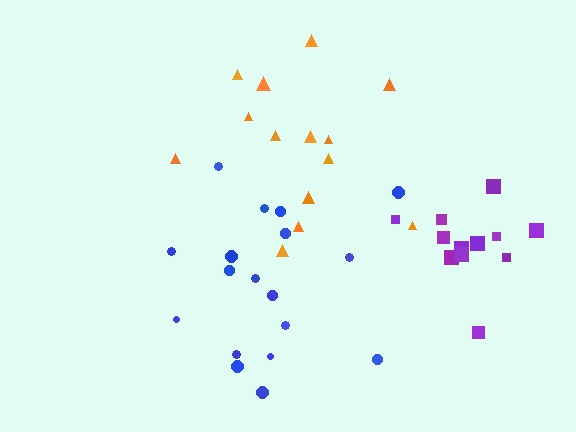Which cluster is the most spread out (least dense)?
Blue.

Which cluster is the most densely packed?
Purple.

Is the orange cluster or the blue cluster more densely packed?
Orange.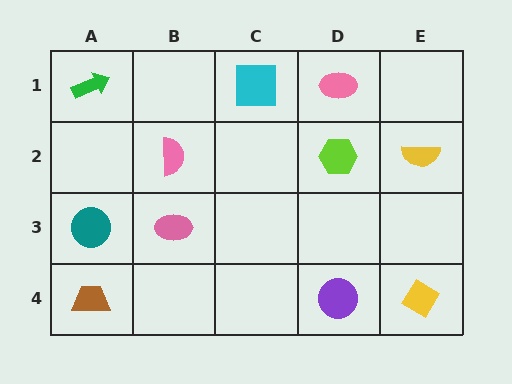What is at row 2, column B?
A pink semicircle.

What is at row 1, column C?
A cyan square.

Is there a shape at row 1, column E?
No, that cell is empty.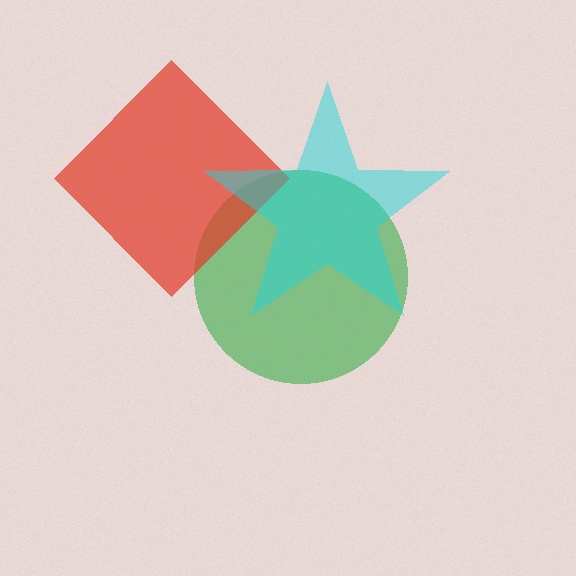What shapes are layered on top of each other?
The layered shapes are: a green circle, a red diamond, a cyan star.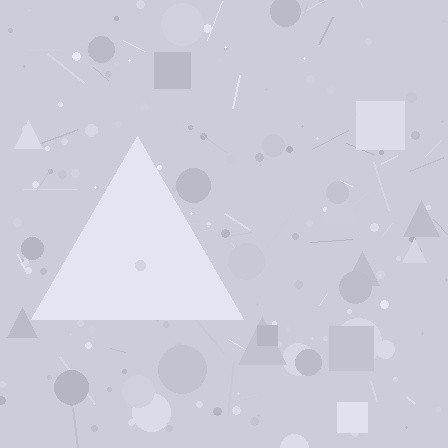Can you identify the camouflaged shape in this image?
The camouflaged shape is a triangle.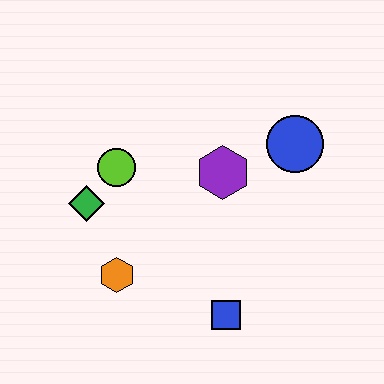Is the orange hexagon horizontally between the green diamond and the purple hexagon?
Yes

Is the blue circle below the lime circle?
No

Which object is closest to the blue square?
The orange hexagon is closest to the blue square.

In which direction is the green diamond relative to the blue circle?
The green diamond is to the left of the blue circle.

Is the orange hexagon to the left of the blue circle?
Yes